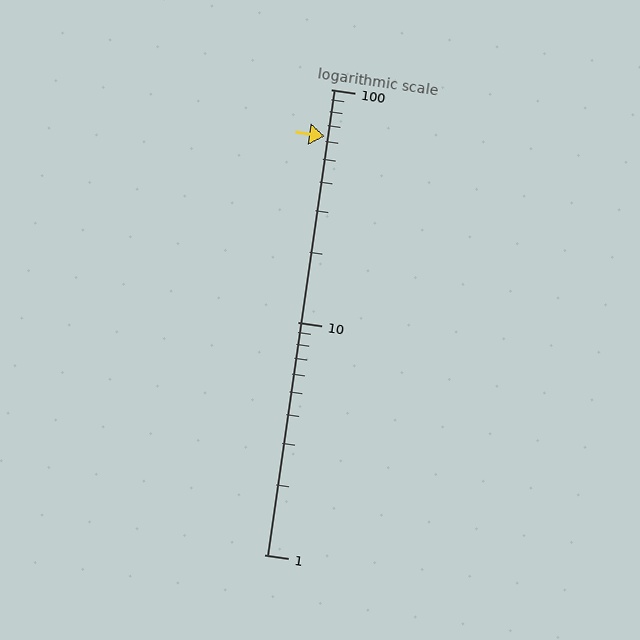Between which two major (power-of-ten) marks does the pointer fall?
The pointer is between 10 and 100.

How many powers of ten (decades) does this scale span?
The scale spans 2 decades, from 1 to 100.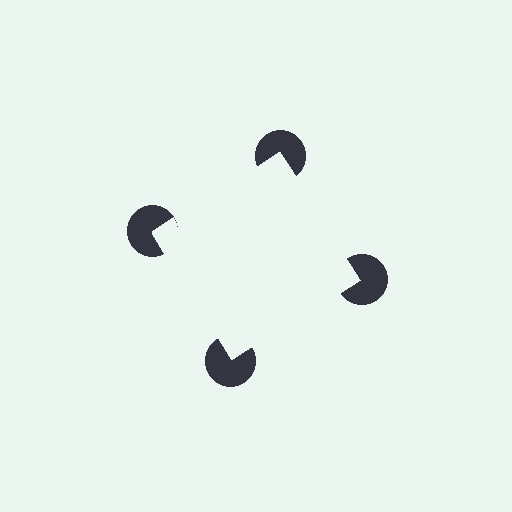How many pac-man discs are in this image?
There are 4 — one at each vertex of the illusory square.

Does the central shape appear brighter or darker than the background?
It typically appears slightly brighter than the background, even though no actual brightness change is drawn.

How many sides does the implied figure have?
4 sides.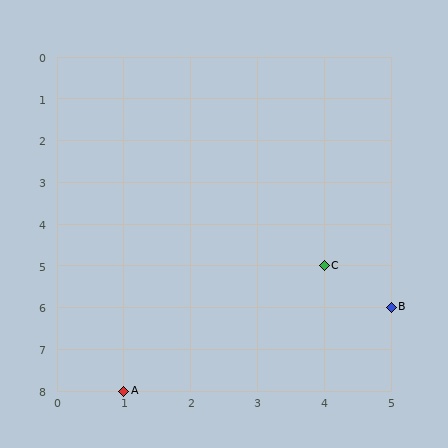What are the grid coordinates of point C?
Point C is at grid coordinates (4, 5).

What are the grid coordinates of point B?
Point B is at grid coordinates (5, 6).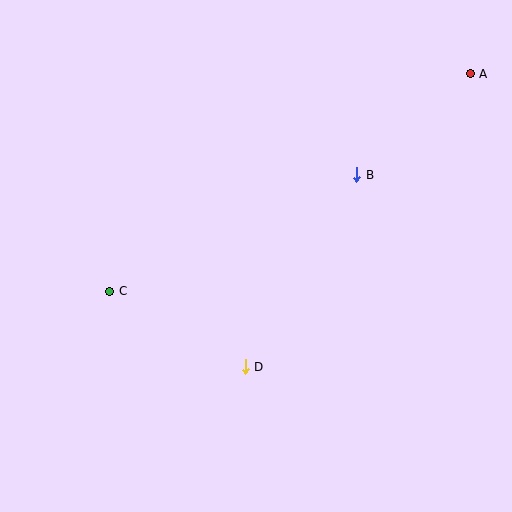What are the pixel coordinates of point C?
Point C is at (110, 291).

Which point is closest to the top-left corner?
Point C is closest to the top-left corner.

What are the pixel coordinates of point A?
Point A is at (470, 74).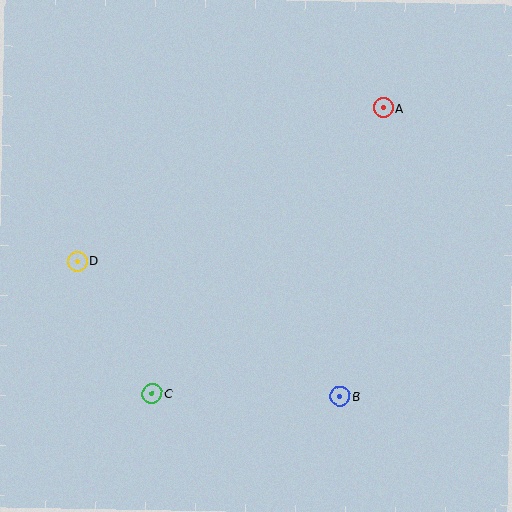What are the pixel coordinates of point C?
Point C is at (152, 394).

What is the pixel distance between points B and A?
The distance between B and A is 292 pixels.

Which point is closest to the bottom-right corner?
Point B is closest to the bottom-right corner.